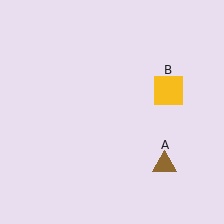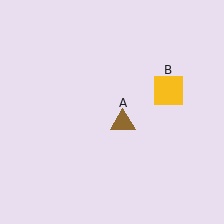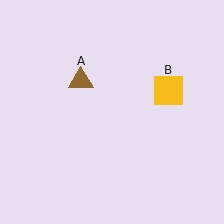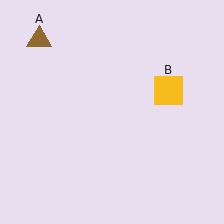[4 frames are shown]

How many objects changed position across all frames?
1 object changed position: brown triangle (object A).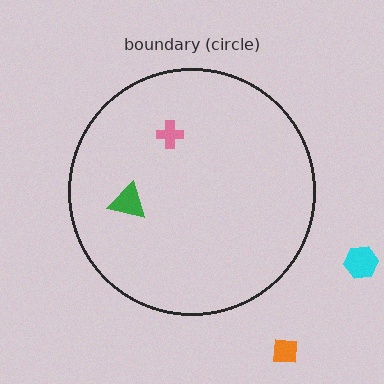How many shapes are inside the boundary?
2 inside, 2 outside.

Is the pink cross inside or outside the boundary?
Inside.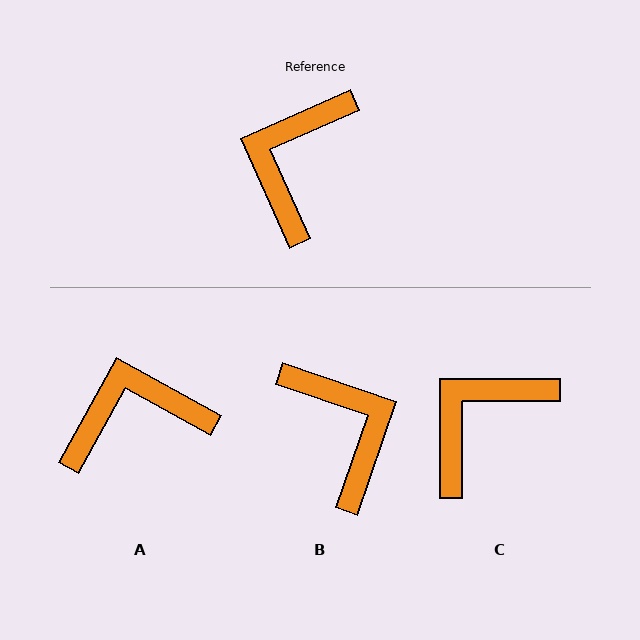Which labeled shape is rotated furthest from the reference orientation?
B, about 133 degrees away.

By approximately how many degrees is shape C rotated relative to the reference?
Approximately 24 degrees clockwise.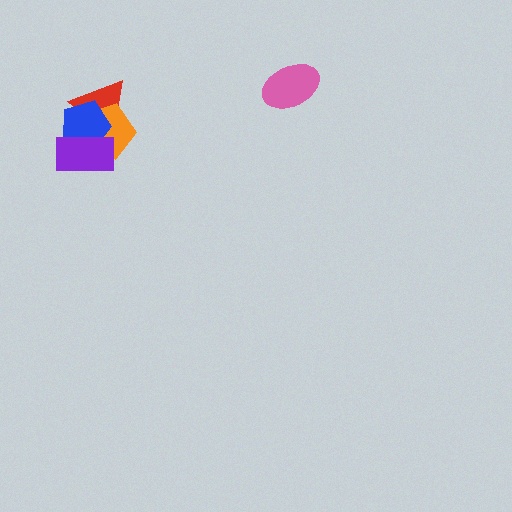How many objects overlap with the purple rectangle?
3 objects overlap with the purple rectangle.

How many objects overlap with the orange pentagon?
3 objects overlap with the orange pentagon.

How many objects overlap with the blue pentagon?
3 objects overlap with the blue pentagon.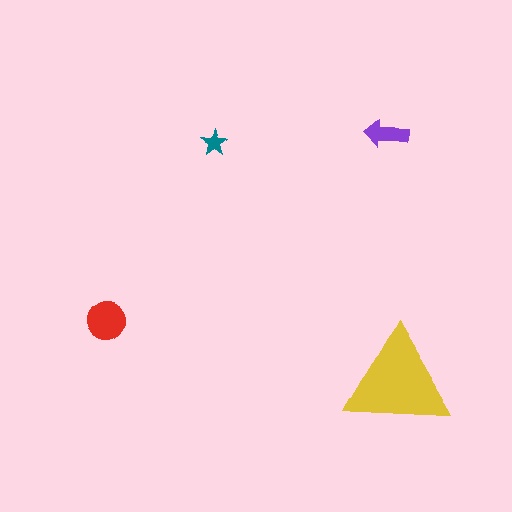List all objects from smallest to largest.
The teal star, the purple arrow, the red circle, the yellow triangle.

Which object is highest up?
The purple arrow is topmost.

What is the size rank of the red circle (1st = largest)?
2nd.